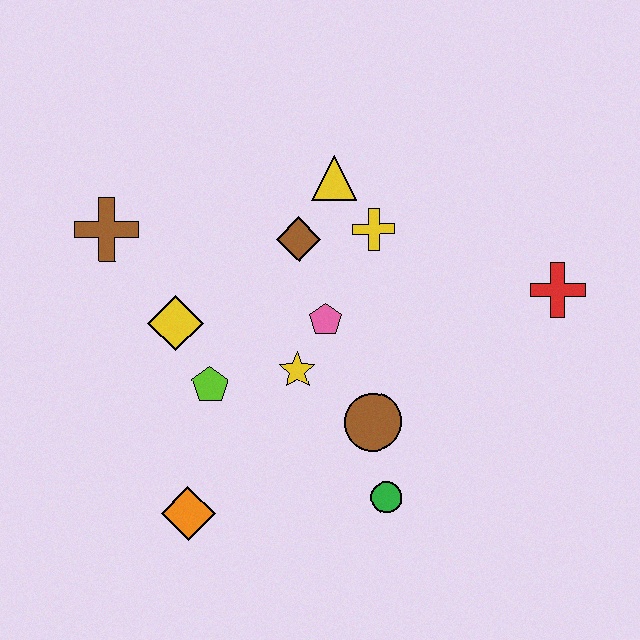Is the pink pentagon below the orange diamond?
No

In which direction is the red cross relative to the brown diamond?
The red cross is to the right of the brown diamond.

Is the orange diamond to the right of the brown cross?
Yes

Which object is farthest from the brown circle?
The brown cross is farthest from the brown circle.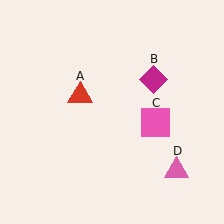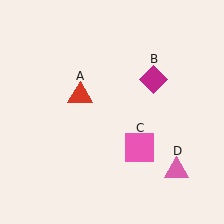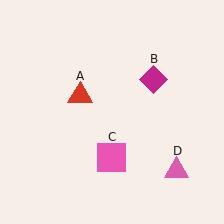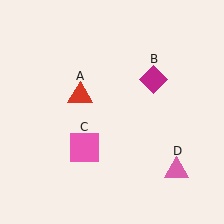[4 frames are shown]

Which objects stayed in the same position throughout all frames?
Red triangle (object A) and magenta diamond (object B) and pink triangle (object D) remained stationary.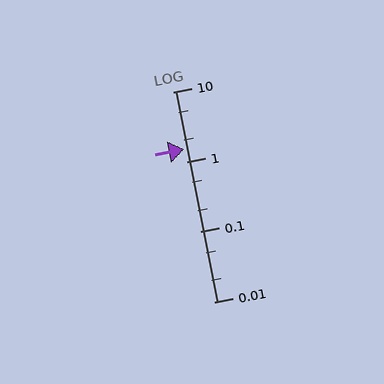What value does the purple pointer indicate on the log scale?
The pointer indicates approximately 1.5.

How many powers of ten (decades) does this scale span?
The scale spans 3 decades, from 0.01 to 10.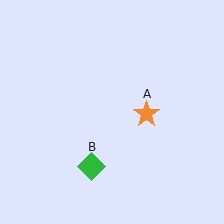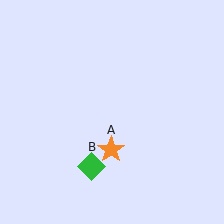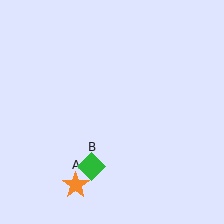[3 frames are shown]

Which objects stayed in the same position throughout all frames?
Green diamond (object B) remained stationary.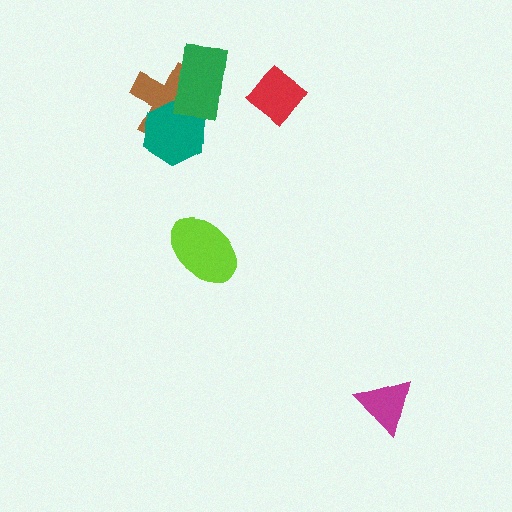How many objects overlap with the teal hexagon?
2 objects overlap with the teal hexagon.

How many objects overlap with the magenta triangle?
0 objects overlap with the magenta triangle.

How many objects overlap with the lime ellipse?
0 objects overlap with the lime ellipse.